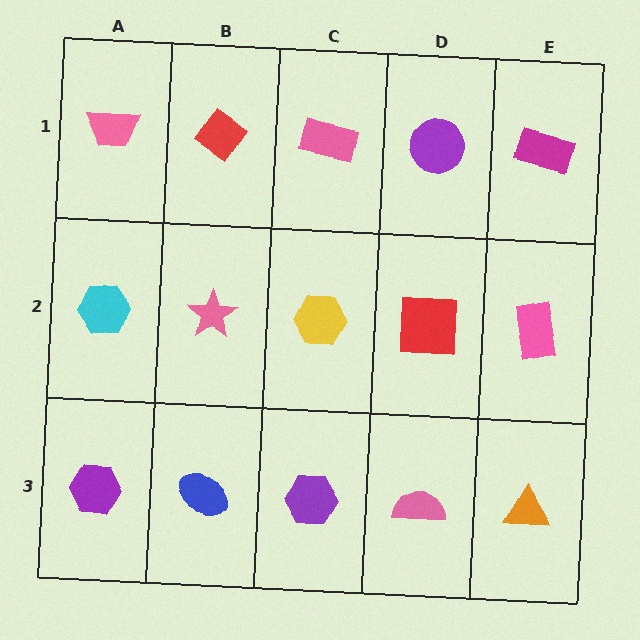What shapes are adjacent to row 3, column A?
A cyan hexagon (row 2, column A), a blue ellipse (row 3, column B).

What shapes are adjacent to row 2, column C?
A pink rectangle (row 1, column C), a purple hexagon (row 3, column C), a pink star (row 2, column B), a red square (row 2, column D).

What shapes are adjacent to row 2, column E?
A magenta rectangle (row 1, column E), an orange triangle (row 3, column E), a red square (row 2, column D).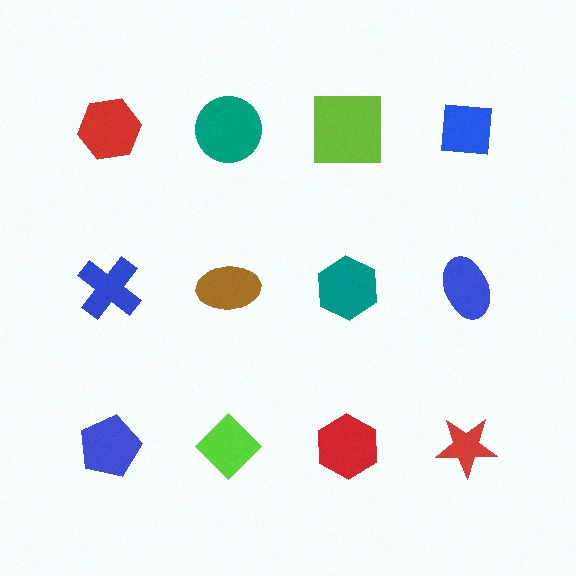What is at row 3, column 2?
A lime diamond.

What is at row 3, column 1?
A blue pentagon.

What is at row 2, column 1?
A blue cross.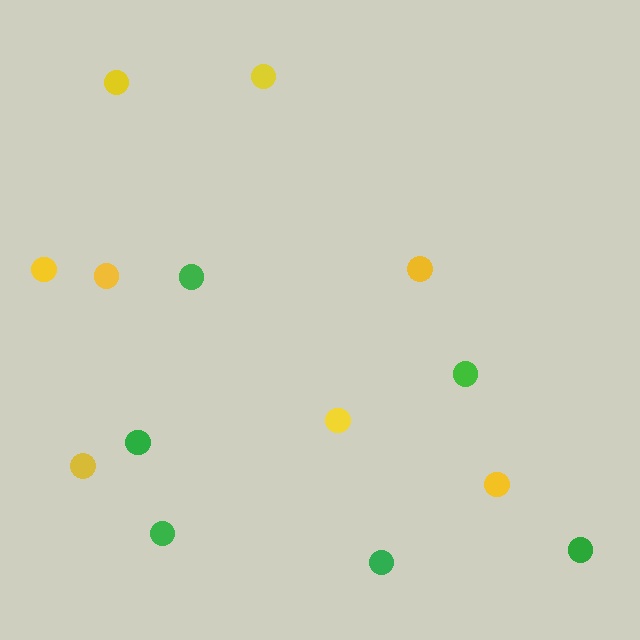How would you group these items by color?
There are 2 groups: one group of yellow circles (8) and one group of green circles (6).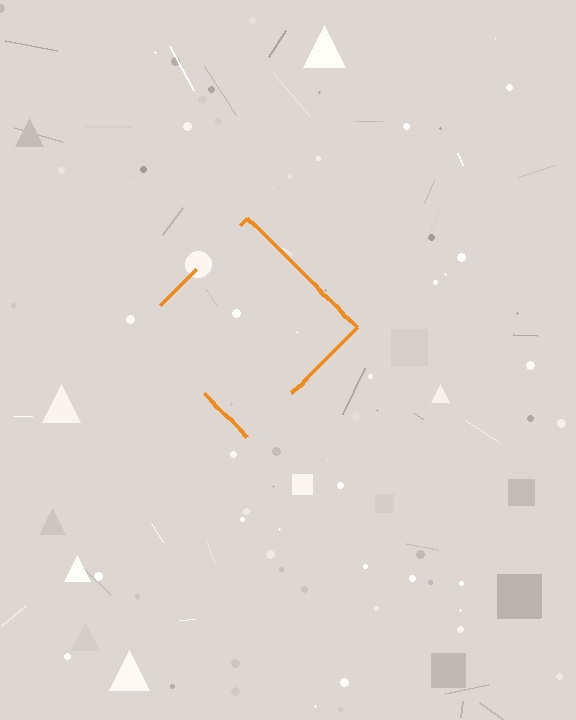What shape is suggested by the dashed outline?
The dashed outline suggests a diamond.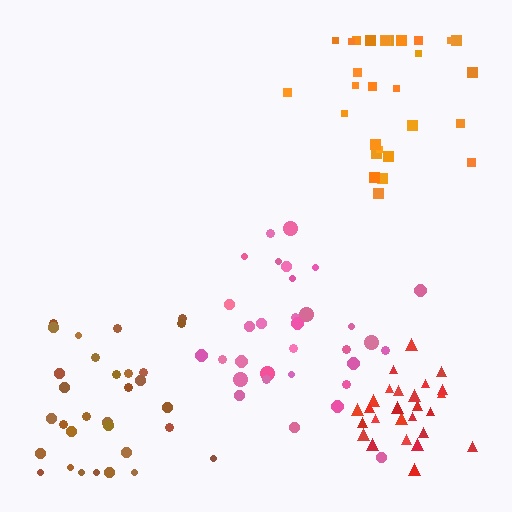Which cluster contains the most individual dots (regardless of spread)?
Pink (32).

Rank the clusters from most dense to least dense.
red, brown, pink, orange.